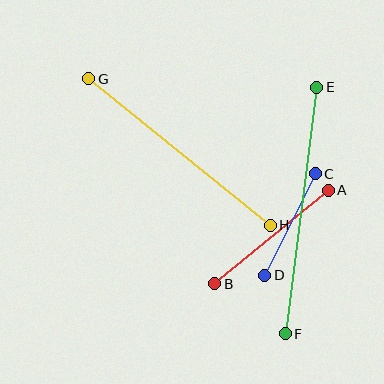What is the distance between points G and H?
The distance is approximately 234 pixels.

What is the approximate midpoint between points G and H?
The midpoint is at approximately (179, 152) pixels.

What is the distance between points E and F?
The distance is approximately 249 pixels.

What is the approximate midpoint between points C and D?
The midpoint is at approximately (290, 225) pixels.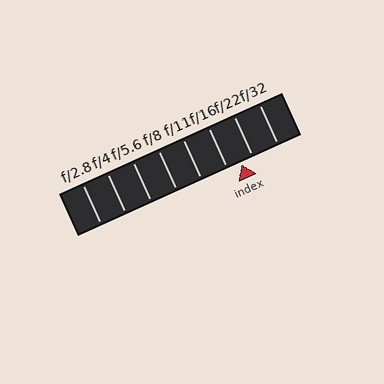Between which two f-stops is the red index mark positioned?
The index mark is between f/16 and f/22.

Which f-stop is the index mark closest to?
The index mark is closest to f/22.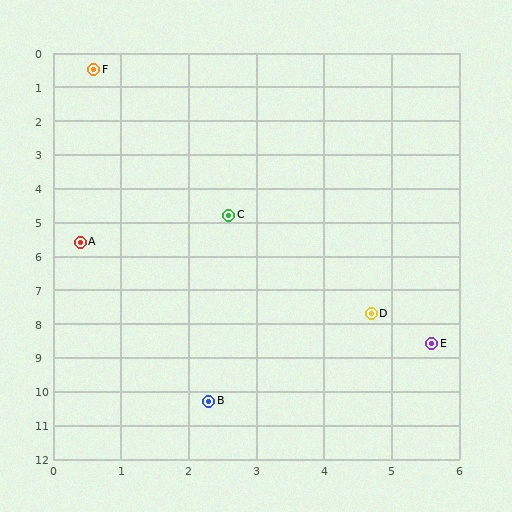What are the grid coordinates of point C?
Point C is at approximately (2.6, 4.8).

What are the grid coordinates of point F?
Point F is at approximately (0.6, 0.5).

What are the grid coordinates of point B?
Point B is at approximately (2.3, 10.3).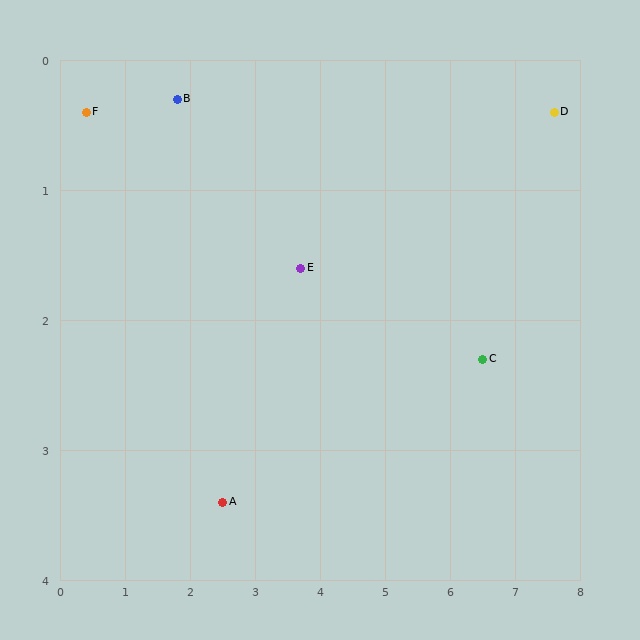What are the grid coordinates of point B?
Point B is at approximately (1.8, 0.3).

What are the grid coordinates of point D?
Point D is at approximately (7.6, 0.4).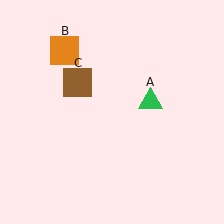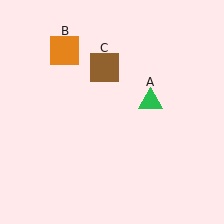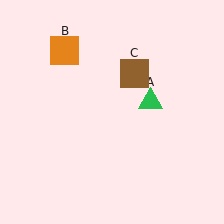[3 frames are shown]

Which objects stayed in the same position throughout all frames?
Green triangle (object A) and orange square (object B) remained stationary.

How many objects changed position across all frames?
1 object changed position: brown square (object C).